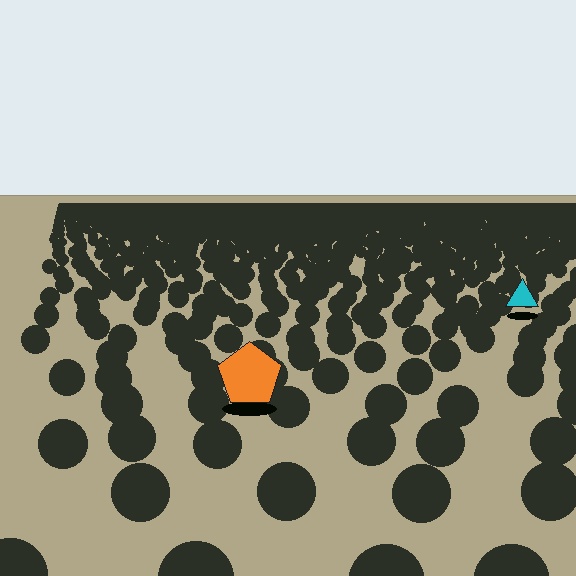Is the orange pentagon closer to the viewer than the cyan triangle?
Yes. The orange pentagon is closer — you can tell from the texture gradient: the ground texture is coarser near it.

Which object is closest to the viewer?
The orange pentagon is closest. The texture marks near it are larger and more spread out.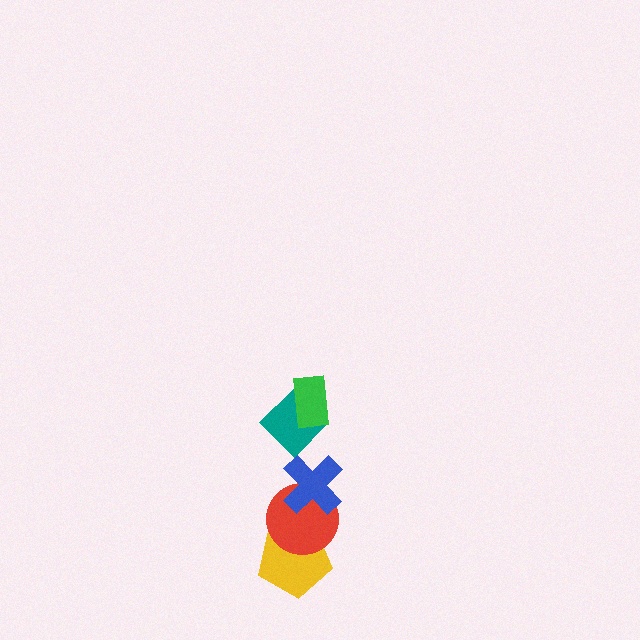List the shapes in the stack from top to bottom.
From top to bottom: the green rectangle, the teal diamond, the blue cross, the red circle, the yellow pentagon.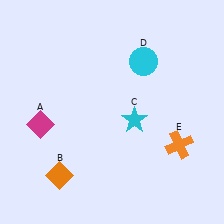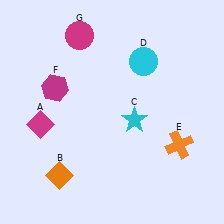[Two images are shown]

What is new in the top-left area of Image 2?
A magenta circle (G) was added in the top-left area of Image 2.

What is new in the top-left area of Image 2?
A magenta hexagon (F) was added in the top-left area of Image 2.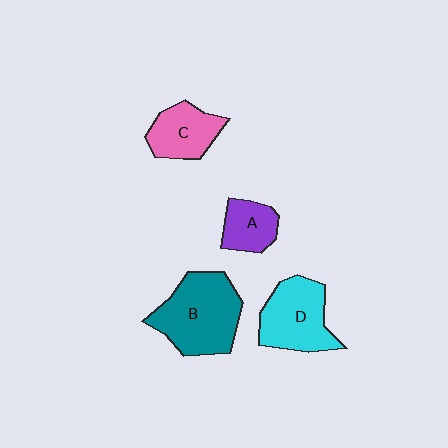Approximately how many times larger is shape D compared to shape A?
Approximately 1.8 times.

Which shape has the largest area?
Shape B (teal).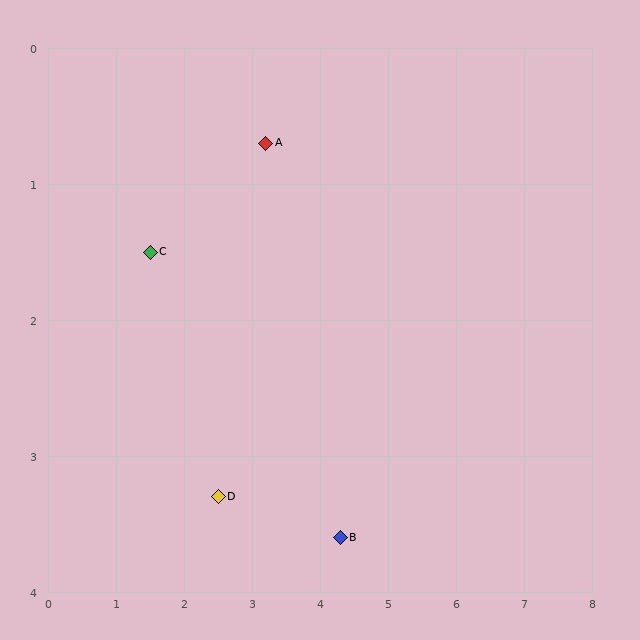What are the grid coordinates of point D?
Point D is at approximately (2.5, 3.3).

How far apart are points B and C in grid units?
Points B and C are about 3.5 grid units apart.